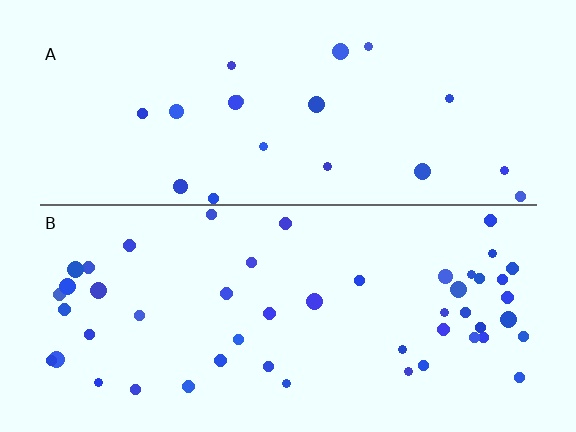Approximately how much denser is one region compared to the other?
Approximately 2.5× — region B over region A.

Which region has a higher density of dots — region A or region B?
B (the bottom).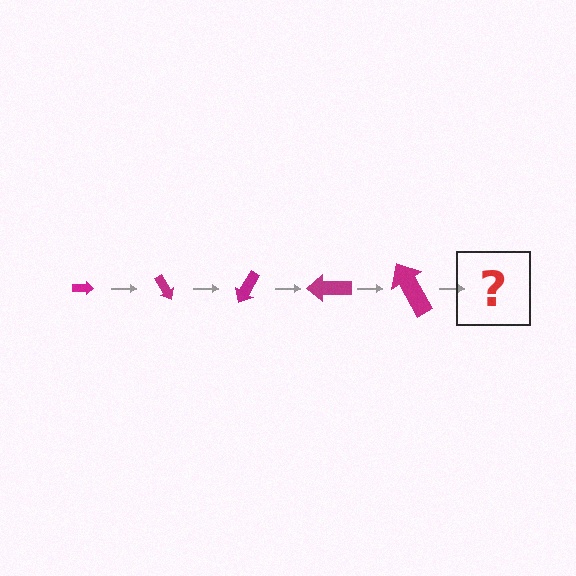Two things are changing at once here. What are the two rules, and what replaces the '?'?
The two rules are that the arrow grows larger each step and it rotates 60 degrees each step. The '?' should be an arrow, larger than the previous one and rotated 300 degrees from the start.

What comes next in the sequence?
The next element should be an arrow, larger than the previous one and rotated 300 degrees from the start.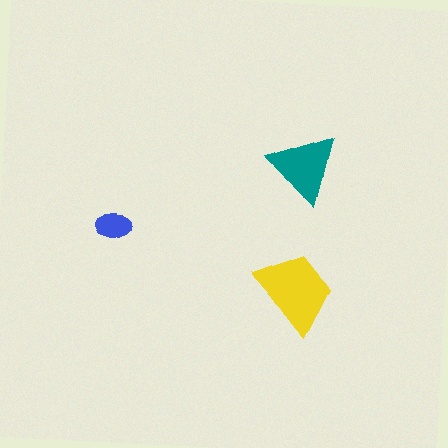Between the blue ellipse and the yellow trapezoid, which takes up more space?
The yellow trapezoid.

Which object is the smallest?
The blue ellipse.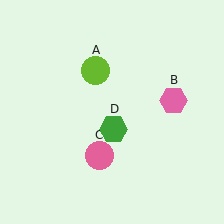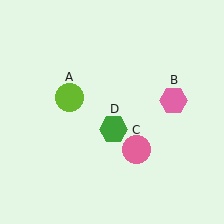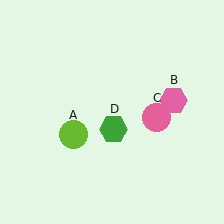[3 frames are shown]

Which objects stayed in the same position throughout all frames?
Pink hexagon (object B) and green hexagon (object D) remained stationary.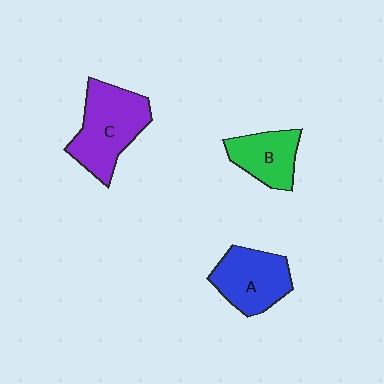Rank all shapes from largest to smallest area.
From largest to smallest: C (purple), A (blue), B (green).